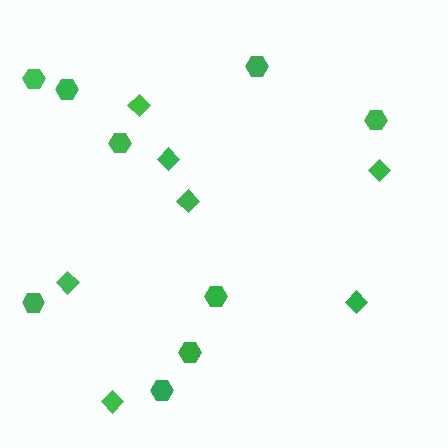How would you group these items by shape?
There are 2 groups: one group of diamonds (7) and one group of hexagons (9).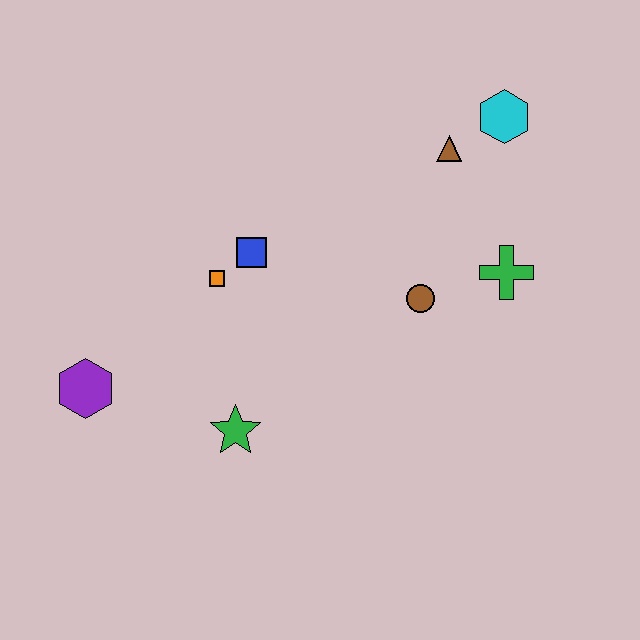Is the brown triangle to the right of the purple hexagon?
Yes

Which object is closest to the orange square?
The blue square is closest to the orange square.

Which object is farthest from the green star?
The cyan hexagon is farthest from the green star.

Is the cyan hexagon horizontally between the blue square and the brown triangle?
No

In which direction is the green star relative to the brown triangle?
The green star is below the brown triangle.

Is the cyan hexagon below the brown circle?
No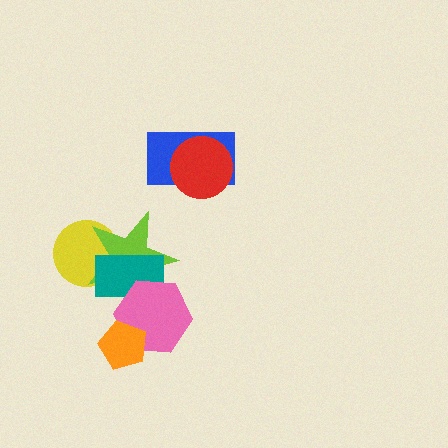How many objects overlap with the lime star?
3 objects overlap with the lime star.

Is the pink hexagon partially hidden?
Yes, it is partially covered by another shape.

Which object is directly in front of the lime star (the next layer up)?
The teal rectangle is directly in front of the lime star.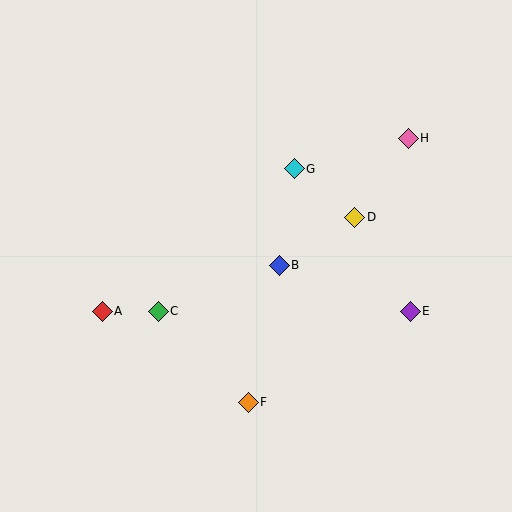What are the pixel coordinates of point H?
Point H is at (408, 138).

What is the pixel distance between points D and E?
The distance between D and E is 109 pixels.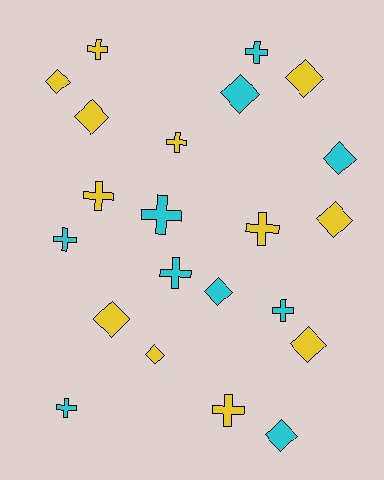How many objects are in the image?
There are 22 objects.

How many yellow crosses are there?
There are 5 yellow crosses.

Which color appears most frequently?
Yellow, with 12 objects.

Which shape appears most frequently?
Cross, with 11 objects.